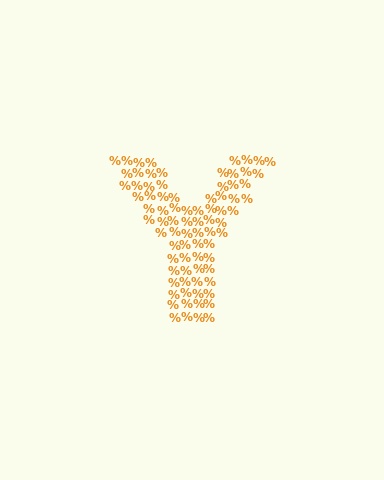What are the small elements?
The small elements are percent signs.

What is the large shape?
The large shape is the letter Y.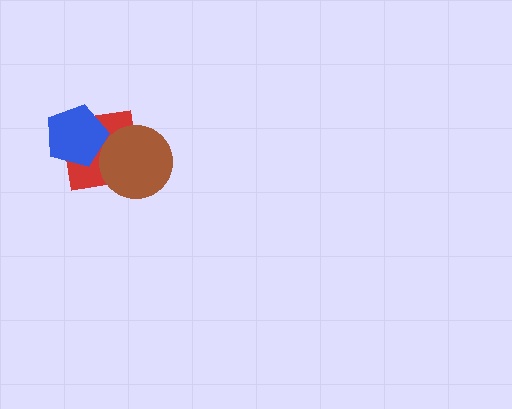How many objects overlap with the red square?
2 objects overlap with the red square.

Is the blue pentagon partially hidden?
No, no other shape covers it.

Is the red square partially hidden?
Yes, it is partially covered by another shape.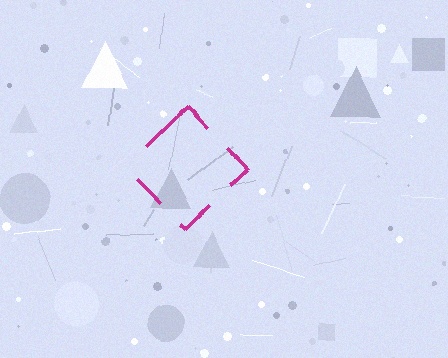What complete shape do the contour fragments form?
The contour fragments form a diamond.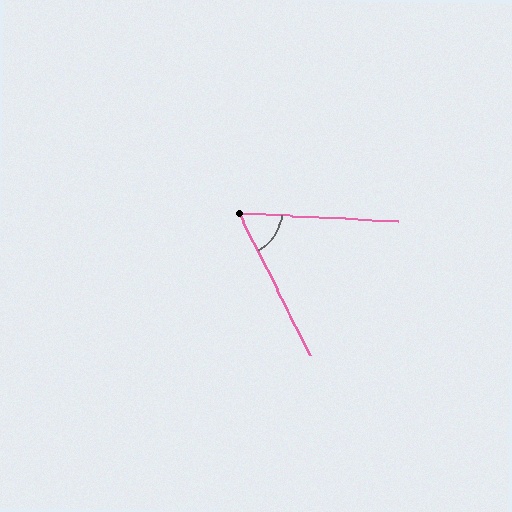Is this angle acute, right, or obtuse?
It is acute.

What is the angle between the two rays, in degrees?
Approximately 60 degrees.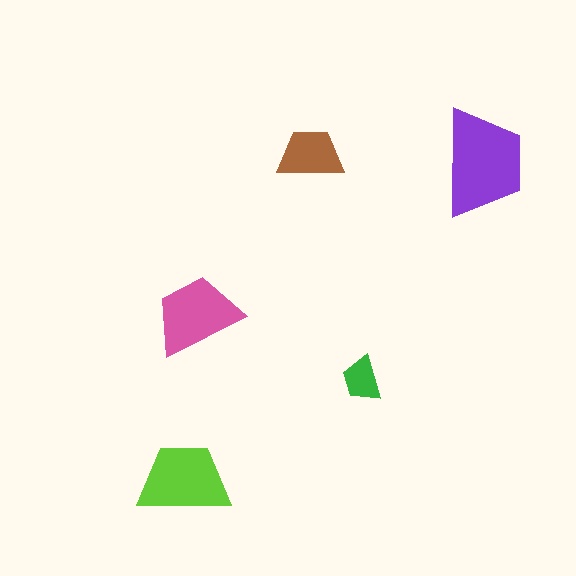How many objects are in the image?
There are 5 objects in the image.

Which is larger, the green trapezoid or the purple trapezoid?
The purple one.